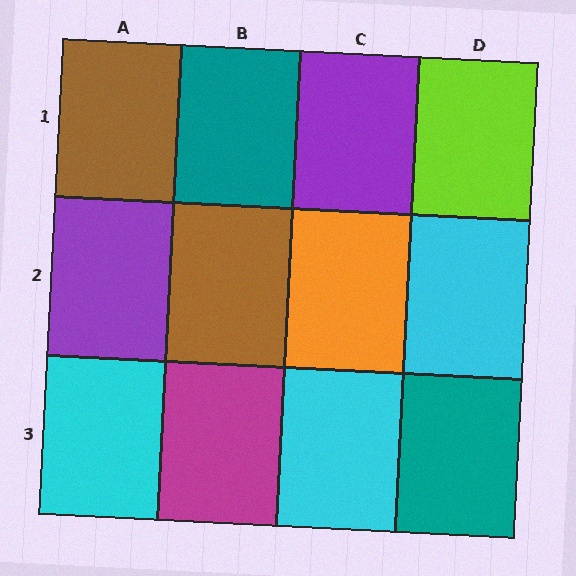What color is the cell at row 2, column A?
Purple.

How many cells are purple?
2 cells are purple.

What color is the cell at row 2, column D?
Cyan.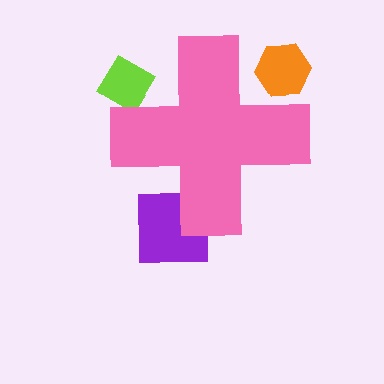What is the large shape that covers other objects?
A pink cross.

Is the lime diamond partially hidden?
Yes, the lime diamond is partially hidden behind the pink cross.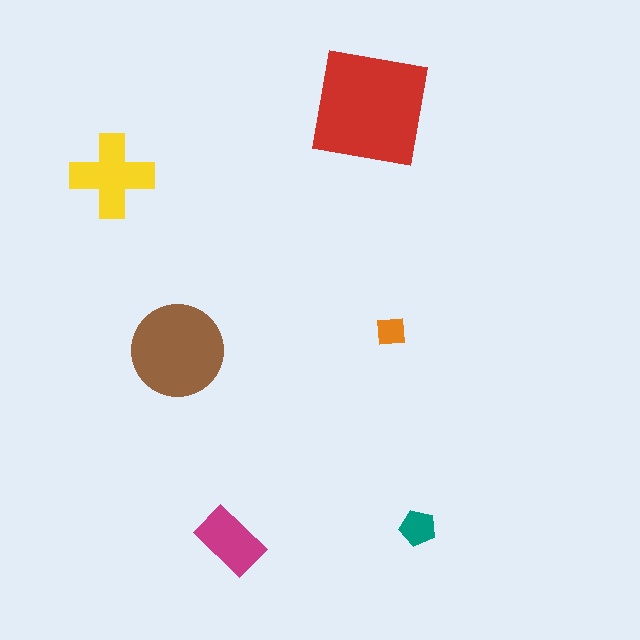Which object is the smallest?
The orange square.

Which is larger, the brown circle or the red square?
The red square.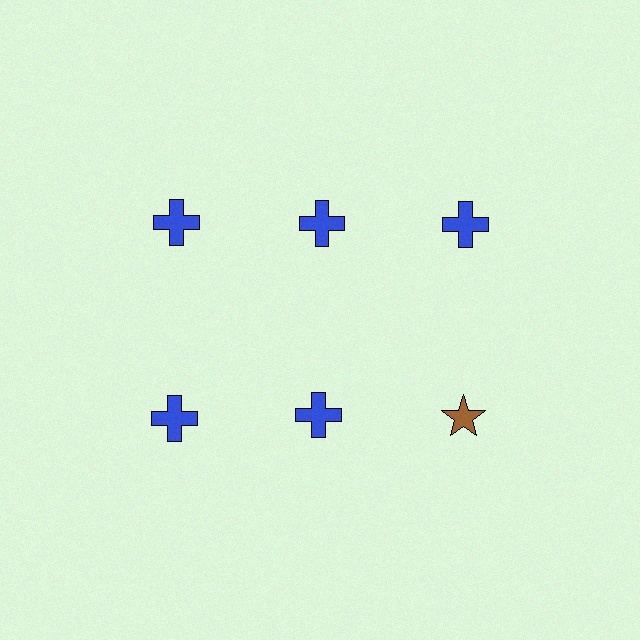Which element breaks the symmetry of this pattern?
The brown star in the second row, center column breaks the symmetry. All other shapes are blue crosses.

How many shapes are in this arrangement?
There are 6 shapes arranged in a grid pattern.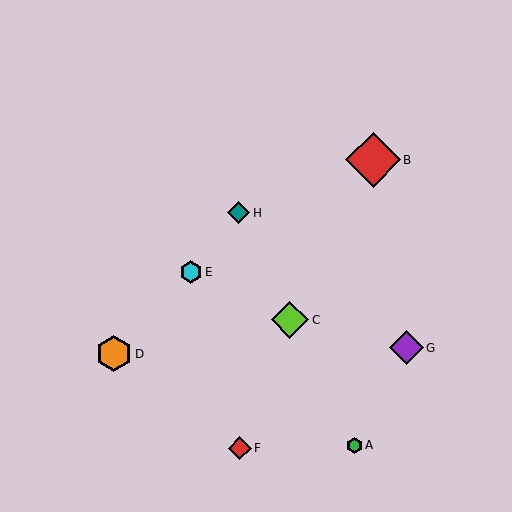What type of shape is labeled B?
Shape B is a red diamond.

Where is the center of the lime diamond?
The center of the lime diamond is at (290, 320).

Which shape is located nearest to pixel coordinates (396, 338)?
The purple diamond (labeled G) at (407, 348) is nearest to that location.